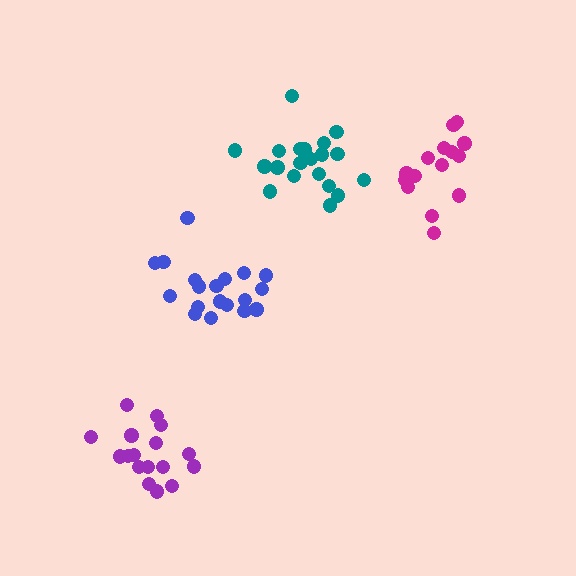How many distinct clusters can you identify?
There are 4 distinct clusters.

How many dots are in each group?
Group 1: 19 dots, Group 2: 20 dots, Group 3: 17 dots, Group 4: 15 dots (71 total).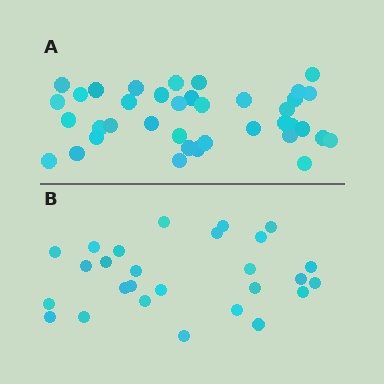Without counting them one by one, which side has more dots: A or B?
Region A (the top region) has more dots.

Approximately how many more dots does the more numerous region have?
Region A has roughly 12 or so more dots than region B.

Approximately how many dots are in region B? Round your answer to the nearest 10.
About 30 dots. (The exact count is 27, which rounds to 30.)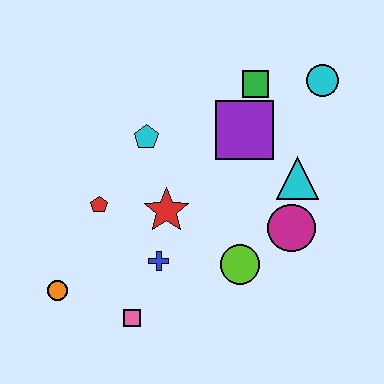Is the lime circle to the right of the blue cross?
Yes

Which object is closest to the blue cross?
The red star is closest to the blue cross.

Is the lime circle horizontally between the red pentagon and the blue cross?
No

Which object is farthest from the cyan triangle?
The orange circle is farthest from the cyan triangle.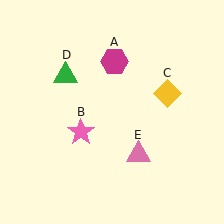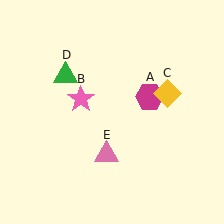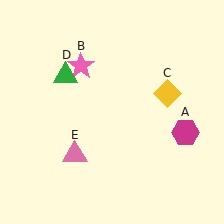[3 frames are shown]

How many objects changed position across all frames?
3 objects changed position: magenta hexagon (object A), pink star (object B), pink triangle (object E).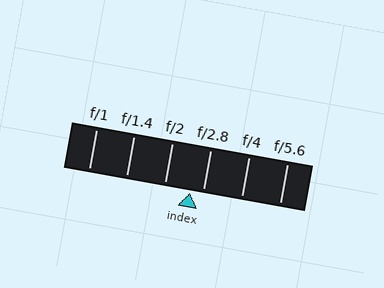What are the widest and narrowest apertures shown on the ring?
The widest aperture shown is f/1 and the narrowest is f/5.6.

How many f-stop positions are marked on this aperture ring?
There are 6 f-stop positions marked.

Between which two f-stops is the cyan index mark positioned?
The index mark is between f/2 and f/2.8.